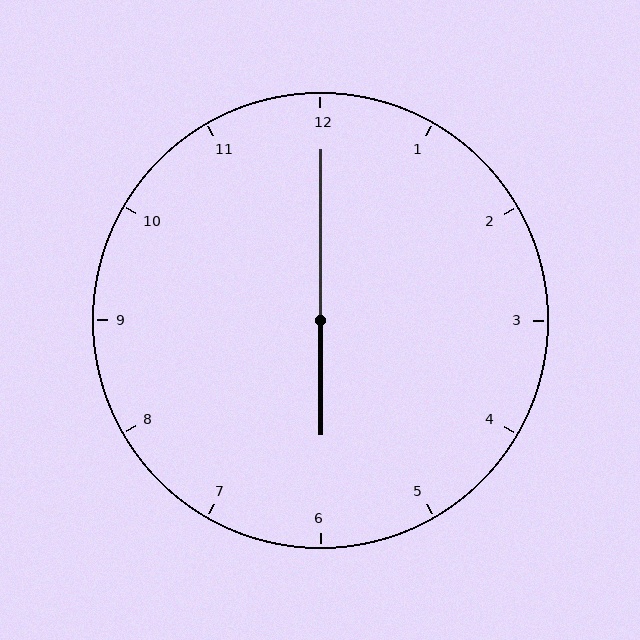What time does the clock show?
6:00.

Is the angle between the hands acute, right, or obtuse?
It is obtuse.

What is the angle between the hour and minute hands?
Approximately 180 degrees.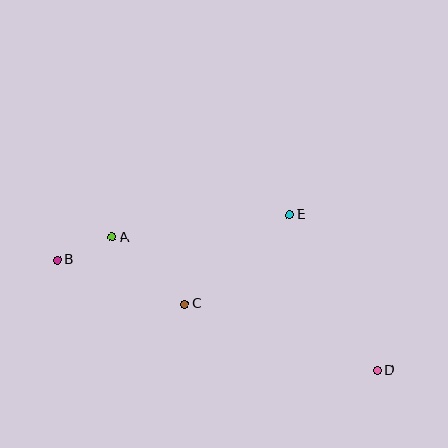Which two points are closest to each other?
Points A and B are closest to each other.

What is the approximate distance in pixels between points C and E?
The distance between C and E is approximately 137 pixels.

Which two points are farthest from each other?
Points B and D are farthest from each other.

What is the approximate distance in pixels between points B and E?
The distance between B and E is approximately 236 pixels.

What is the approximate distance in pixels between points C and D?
The distance between C and D is approximately 204 pixels.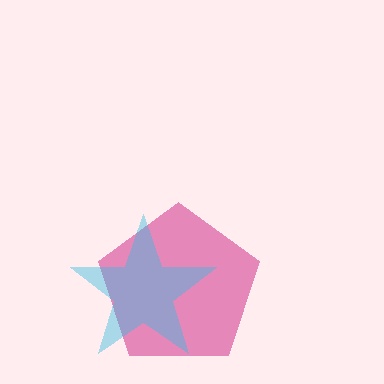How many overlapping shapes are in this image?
There are 2 overlapping shapes in the image.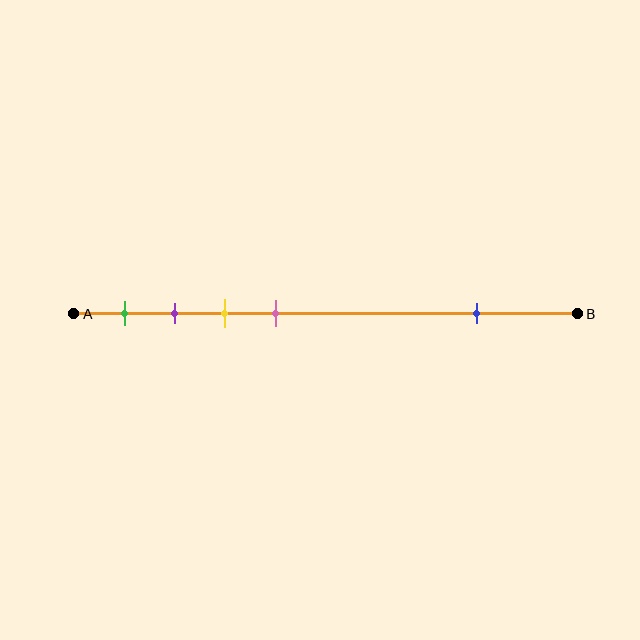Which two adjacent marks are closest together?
The purple and yellow marks are the closest adjacent pair.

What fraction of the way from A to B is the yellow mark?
The yellow mark is approximately 30% (0.3) of the way from A to B.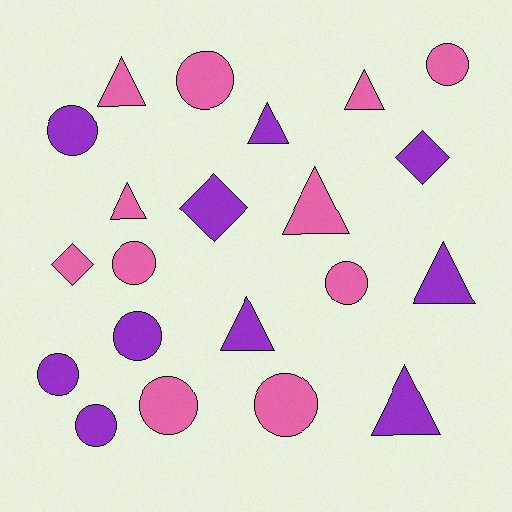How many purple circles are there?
There are 4 purple circles.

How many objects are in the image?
There are 21 objects.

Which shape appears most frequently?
Circle, with 10 objects.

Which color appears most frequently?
Pink, with 11 objects.